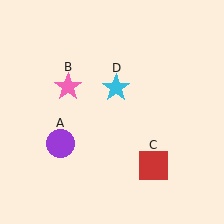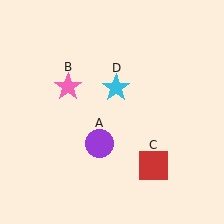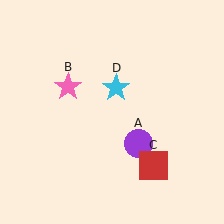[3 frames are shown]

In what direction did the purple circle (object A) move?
The purple circle (object A) moved right.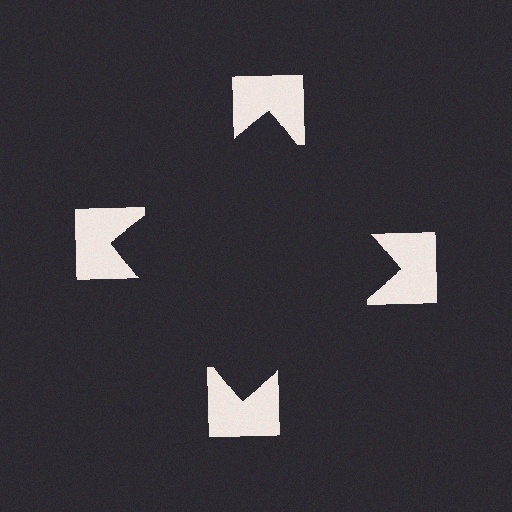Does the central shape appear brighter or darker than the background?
It typically appears slightly darker than the background, even though no actual brightness change is drawn.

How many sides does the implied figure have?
4 sides.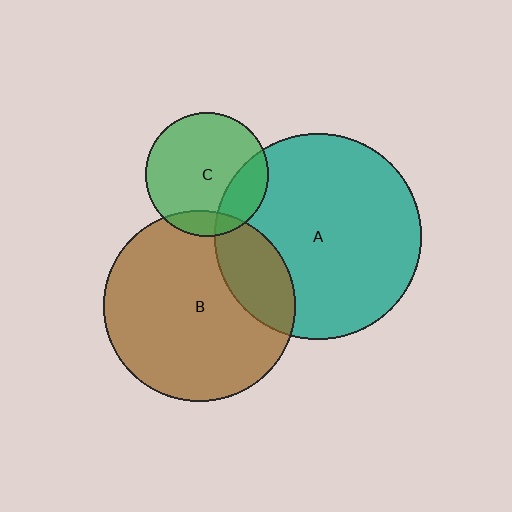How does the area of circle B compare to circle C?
Approximately 2.4 times.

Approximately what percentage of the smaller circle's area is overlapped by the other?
Approximately 10%.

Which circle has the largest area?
Circle A (teal).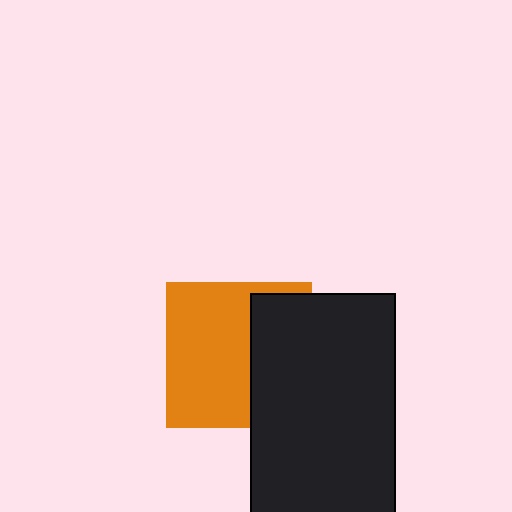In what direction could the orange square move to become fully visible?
The orange square could move left. That would shift it out from behind the black rectangle entirely.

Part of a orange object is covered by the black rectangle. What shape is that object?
It is a square.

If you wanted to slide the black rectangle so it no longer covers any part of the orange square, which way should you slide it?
Slide it right — that is the most direct way to separate the two shapes.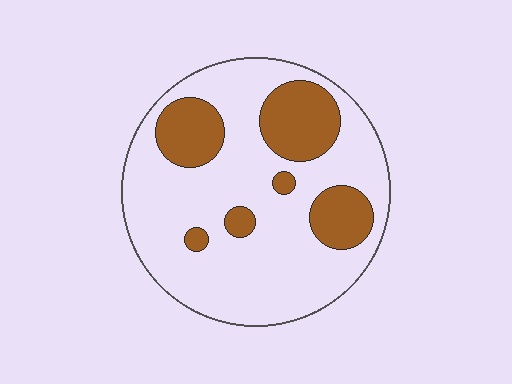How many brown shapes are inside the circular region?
6.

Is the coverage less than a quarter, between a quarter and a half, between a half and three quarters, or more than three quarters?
Less than a quarter.